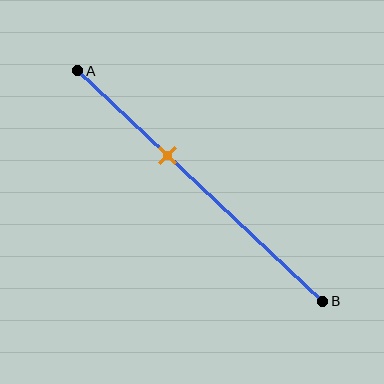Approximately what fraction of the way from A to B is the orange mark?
The orange mark is approximately 35% of the way from A to B.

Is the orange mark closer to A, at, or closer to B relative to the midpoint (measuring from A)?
The orange mark is closer to point A than the midpoint of segment AB.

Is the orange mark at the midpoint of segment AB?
No, the mark is at about 35% from A, not at the 50% midpoint.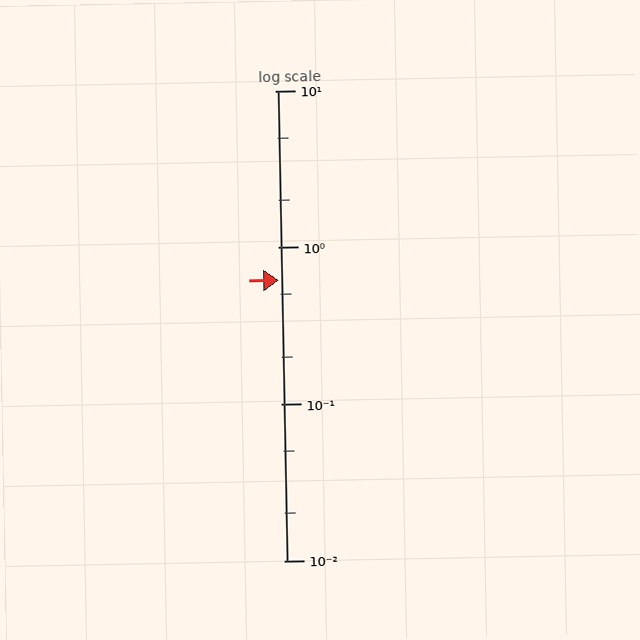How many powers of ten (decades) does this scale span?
The scale spans 3 decades, from 0.01 to 10.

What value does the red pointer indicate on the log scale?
The pointer indicates approximately 0.62.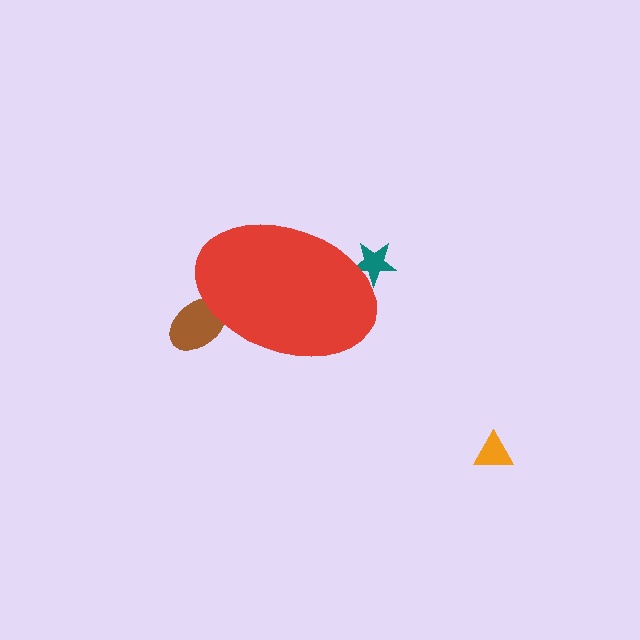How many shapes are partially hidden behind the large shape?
2 shapes are partially hidden.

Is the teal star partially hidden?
Yes, the teal star is partially hidden behind the red ellipse.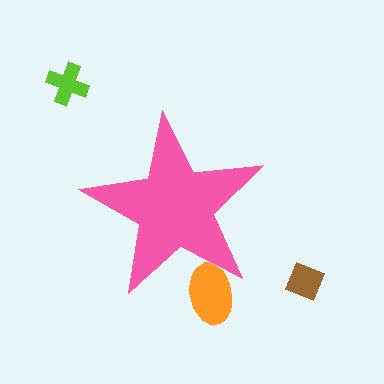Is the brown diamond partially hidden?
No, the brown diamond is fully visible.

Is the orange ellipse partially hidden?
Yes, the orange ellipse is partially hidden behind the pink star.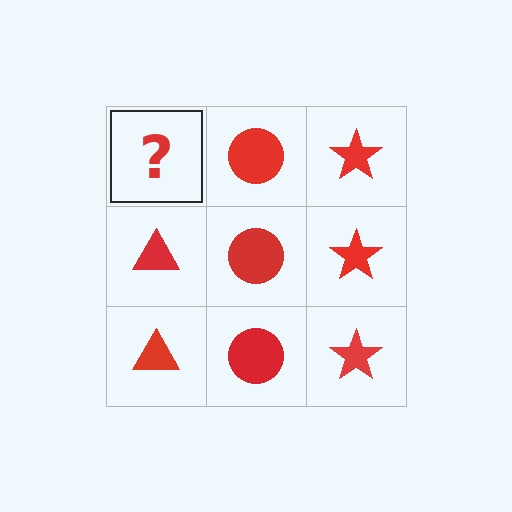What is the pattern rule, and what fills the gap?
The rule is that each column has a consistent shape. The gap should be filled with a red triangle.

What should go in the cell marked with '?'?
The missing cell should contain a red triangle.